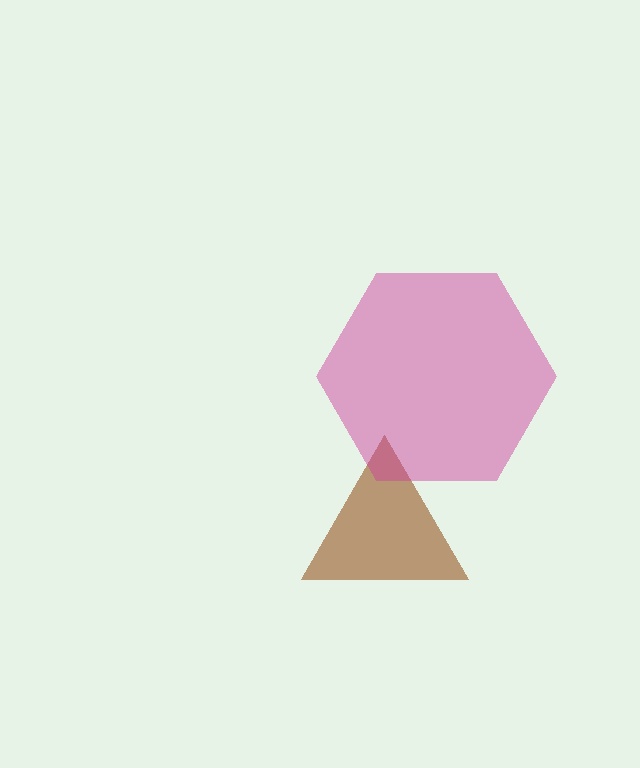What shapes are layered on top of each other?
The layered shapes are: a brown triangle, a magenta hexagon.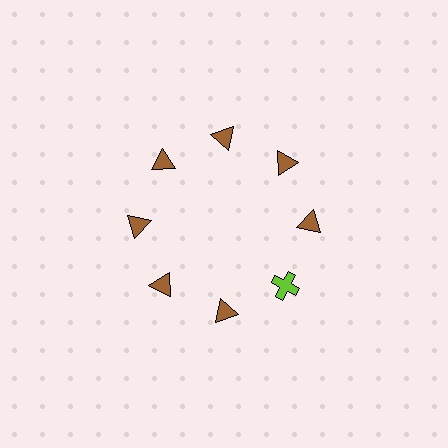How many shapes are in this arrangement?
There are 8 shapes arranged in a ring pattern.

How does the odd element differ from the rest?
It differs in both color (lime instead of brown) and shape (cross instead of triangle).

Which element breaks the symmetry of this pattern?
The lime cross at roughly the 4 o'clock position breaks the symmetry. All other shapes are brown triangles.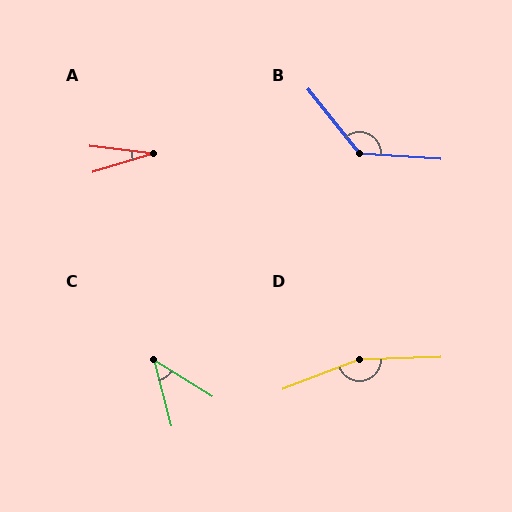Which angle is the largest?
D, at approximately 160 degrees.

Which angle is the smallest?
A, at approximately 24 degrees.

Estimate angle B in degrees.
Approximately 133 degrees.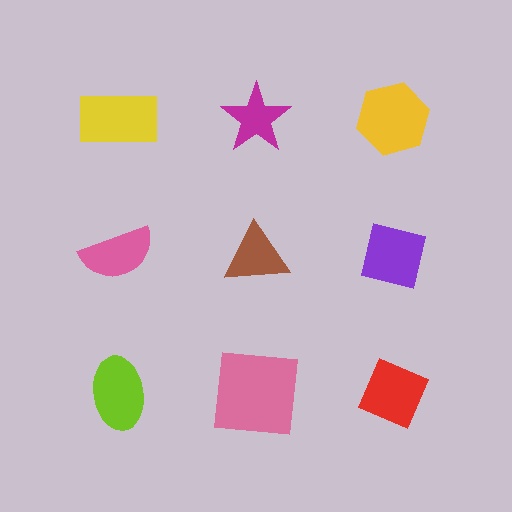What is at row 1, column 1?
A yellow rectangle.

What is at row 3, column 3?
A red diamond.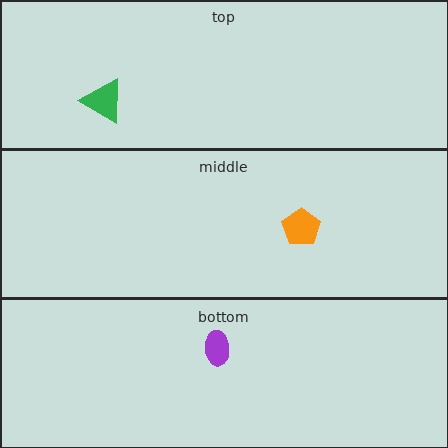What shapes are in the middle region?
The orange pentagon.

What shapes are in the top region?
The green triangle.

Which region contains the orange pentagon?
The middle region.